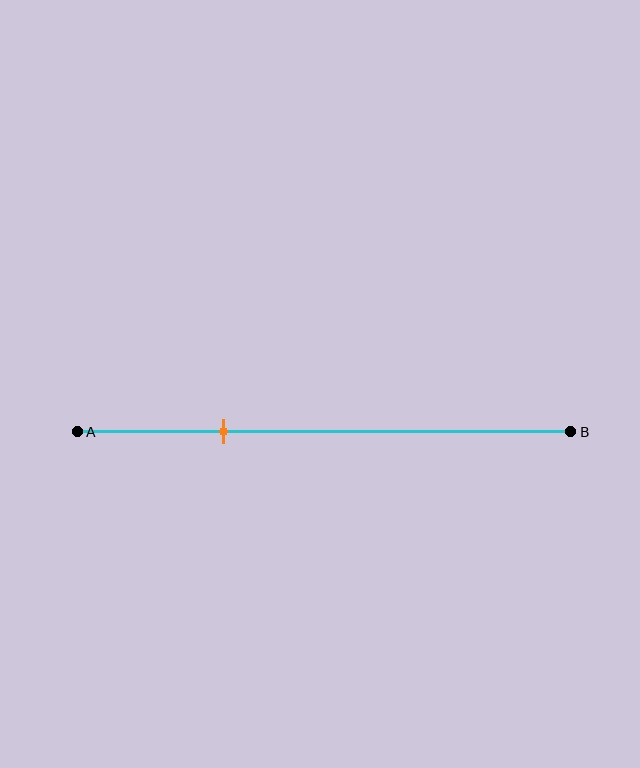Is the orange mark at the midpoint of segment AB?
No, the mark is at about 30% from A, not at the 50% midpoint.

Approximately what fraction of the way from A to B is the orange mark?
The orange mark is approximately 30% of the way from A to B.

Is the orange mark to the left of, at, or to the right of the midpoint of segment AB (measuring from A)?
The orange mark is to the left of the midpoint of segment AB.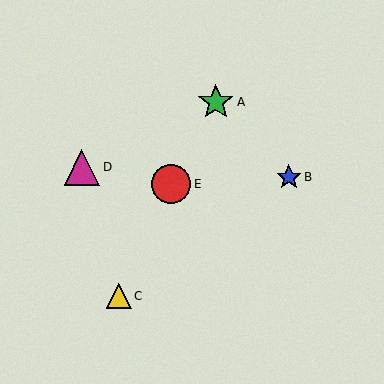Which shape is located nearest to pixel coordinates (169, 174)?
The red circle (labeled E) at (171, 184) is nearest to that location.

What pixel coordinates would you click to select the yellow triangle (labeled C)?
Click at (119, 296) to select the yellow triangle C.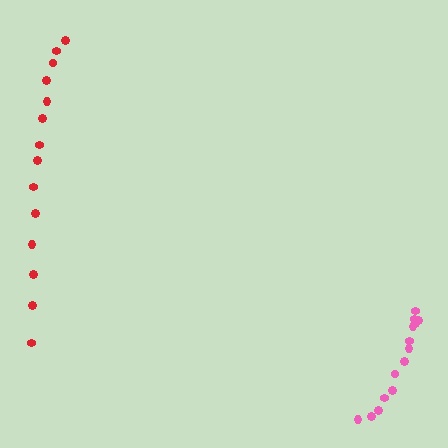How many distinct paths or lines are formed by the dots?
There are 2 distinct paths.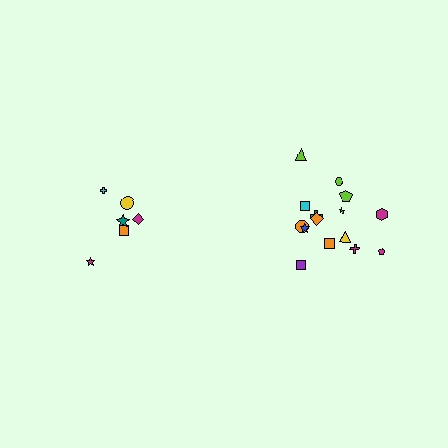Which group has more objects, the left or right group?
The right group.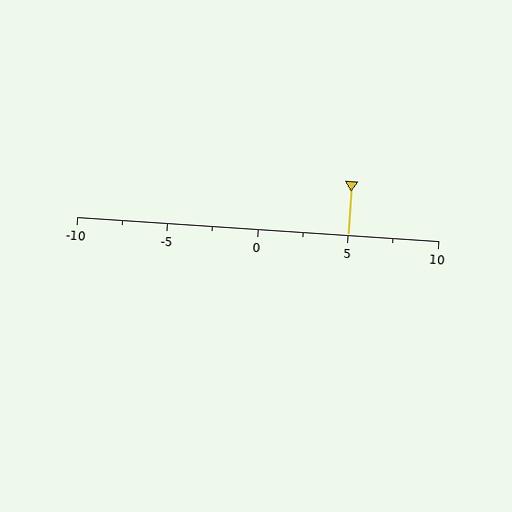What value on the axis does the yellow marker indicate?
The marker indicates approximately 5.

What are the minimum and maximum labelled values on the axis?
The axis runs from -10 to 10.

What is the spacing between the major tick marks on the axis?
The major ticks are spaced 5 apart.